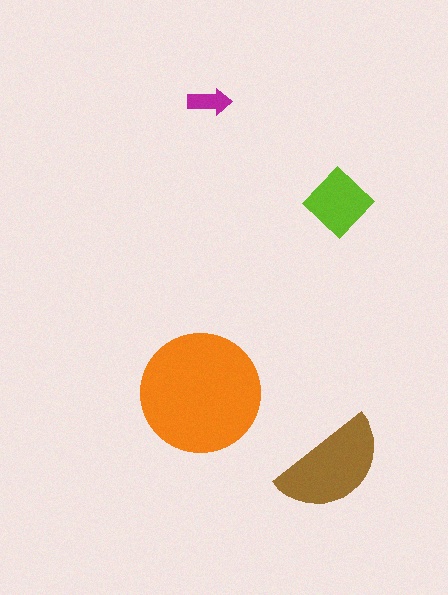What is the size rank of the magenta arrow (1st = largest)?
4th.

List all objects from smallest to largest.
The magenta arrow, the lime diamond, the brown semicircle, the orange circle.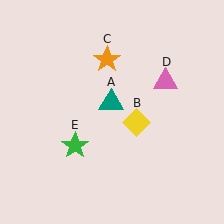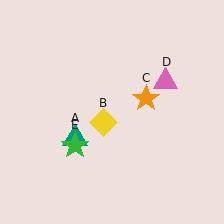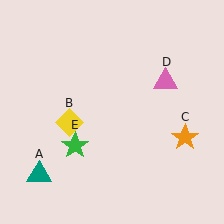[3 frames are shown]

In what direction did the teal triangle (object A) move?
The teal triangle (object A) moved down and to the left.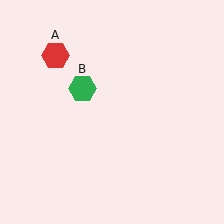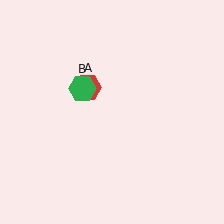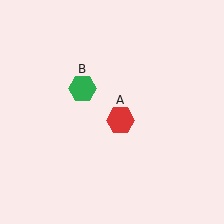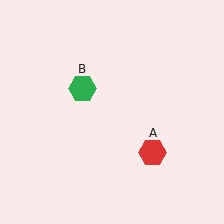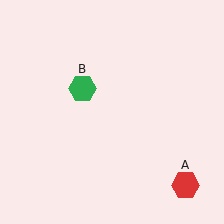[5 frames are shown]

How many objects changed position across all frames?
1 object changed position: red hexagon (object A).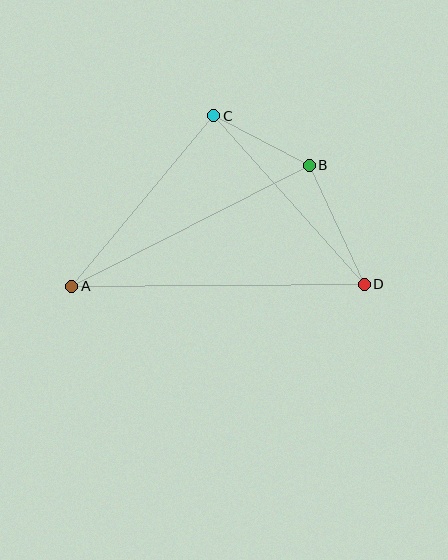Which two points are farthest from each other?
Points A and D are farthest from each other.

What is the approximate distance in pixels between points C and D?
The distance between C and D is approximately 226 pixels.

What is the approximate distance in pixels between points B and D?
The distance between B and D is approximately 131 pixels.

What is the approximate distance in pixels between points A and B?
The distance between A and B is approximately 266 pixels.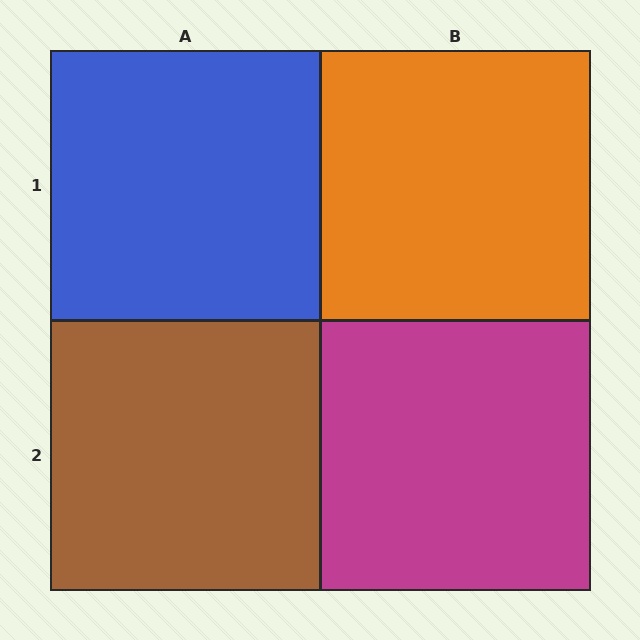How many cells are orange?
1 cell is orange.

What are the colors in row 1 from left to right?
Blue, orange.